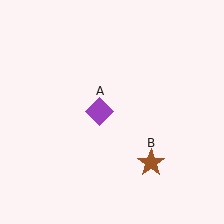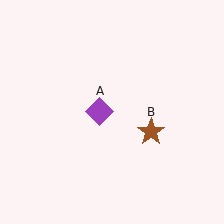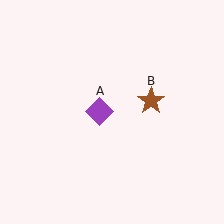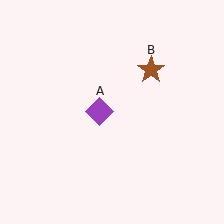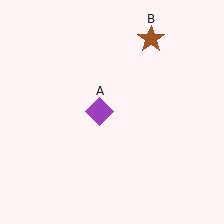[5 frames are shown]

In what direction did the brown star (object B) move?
The brown star (object B) moved up.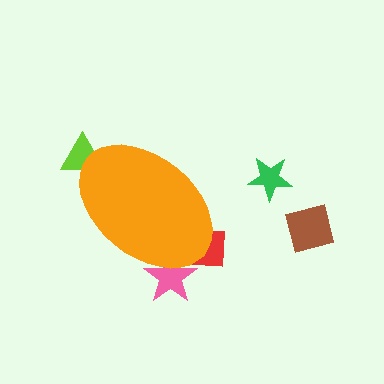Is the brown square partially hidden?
No, the brown square is fully visible.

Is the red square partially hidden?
Yes, the red square is partially hidden behind the orange ellipse.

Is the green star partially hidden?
No, the green star is fully visible.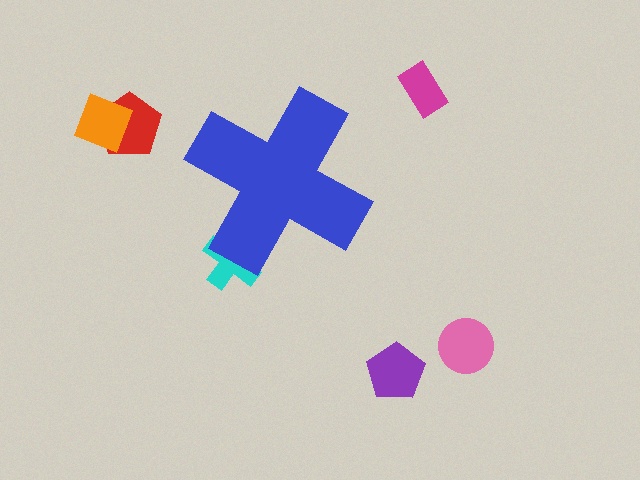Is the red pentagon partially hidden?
No, the red pentagon is fully visible.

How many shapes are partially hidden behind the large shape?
1 shape is partially hidden.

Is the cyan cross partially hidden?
Yes, the cyan cross is partially hidden behind the blue cross.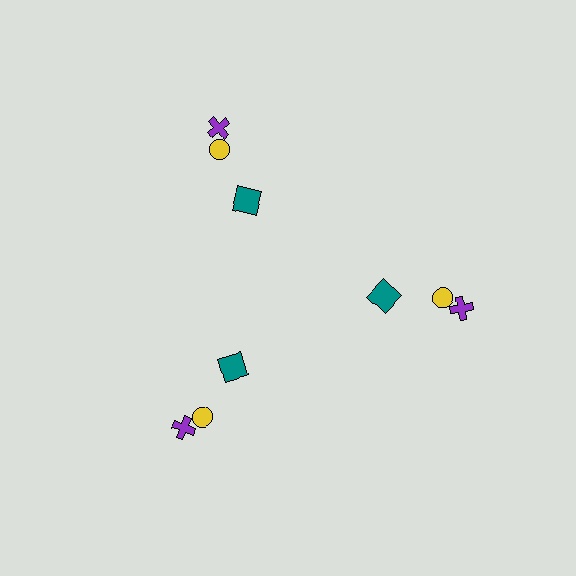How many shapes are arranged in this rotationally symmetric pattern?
There are 9 shapes, arranged in 3 groups of 3.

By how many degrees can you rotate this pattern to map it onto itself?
The pattern maps onto itself every 120 degrees of rotation.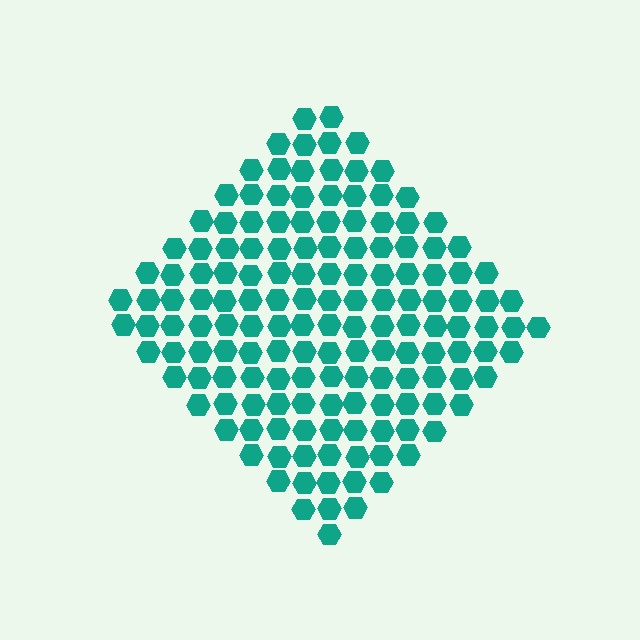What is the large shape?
The large shape is a diamond.